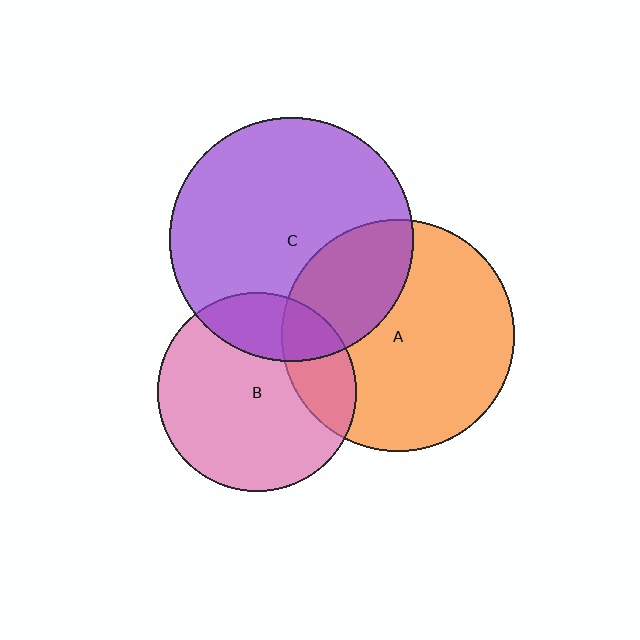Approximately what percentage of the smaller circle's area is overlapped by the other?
Approximately 25%.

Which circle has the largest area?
Circle C (purple).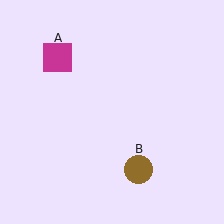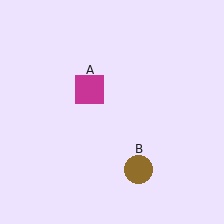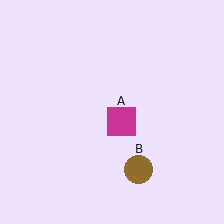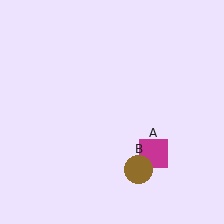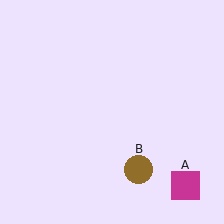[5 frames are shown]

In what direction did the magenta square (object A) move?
The magenta square (object A) moved down and to the right.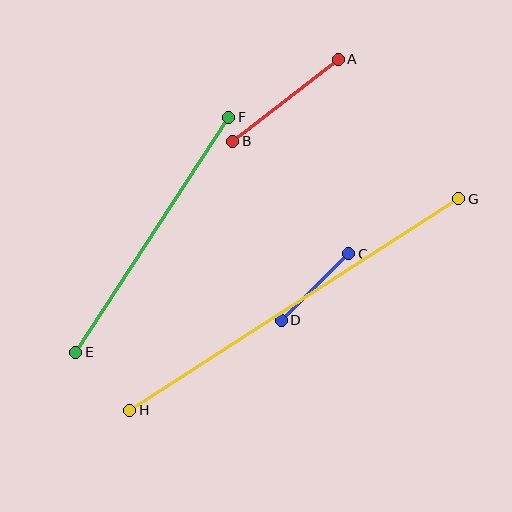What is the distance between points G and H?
The distance is approximately 391 pixels.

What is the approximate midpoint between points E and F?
The midpoint is at approximately (152, 235) pixels.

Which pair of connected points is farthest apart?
Points G and H are farthest apart.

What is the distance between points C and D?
The distance is approximately 95 pixels.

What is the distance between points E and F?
The distance is approximately 281 pixels.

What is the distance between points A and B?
The distance is approximately 134 pixels.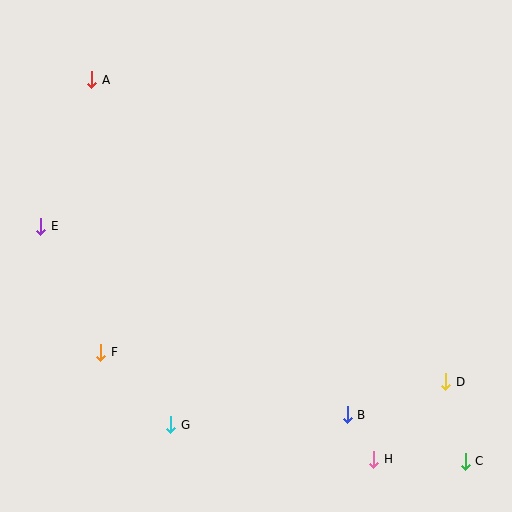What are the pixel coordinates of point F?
Point F is at (101, 352).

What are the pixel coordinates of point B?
Point B is at (347, 415).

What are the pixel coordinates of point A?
Point A is at (92, 80).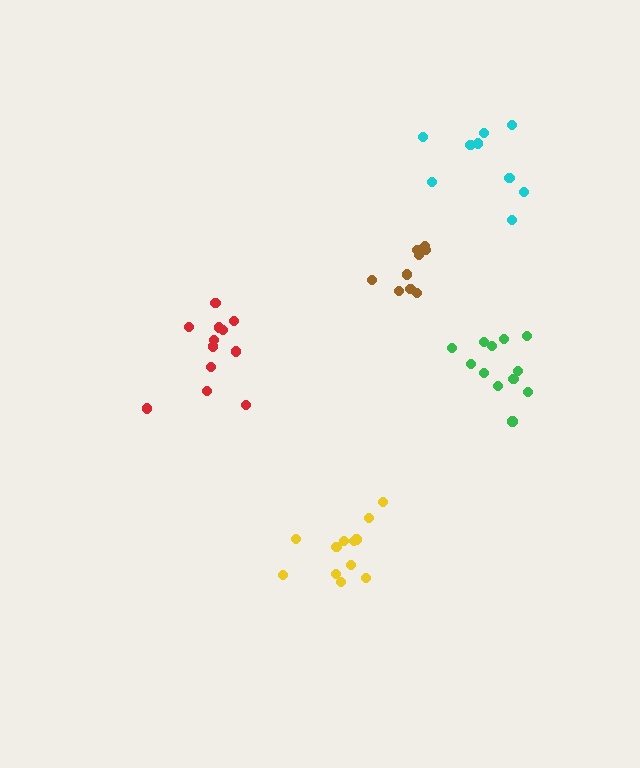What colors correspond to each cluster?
The clusters are colored: cyan, red, brown, yellow, green.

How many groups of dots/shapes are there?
There are 5 groups.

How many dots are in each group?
Group 1: 9 dots, Group 2: 12 dots, Group 3: 9 dots, Group 4: 12 dots, Group 5: 12 dots (54 total).